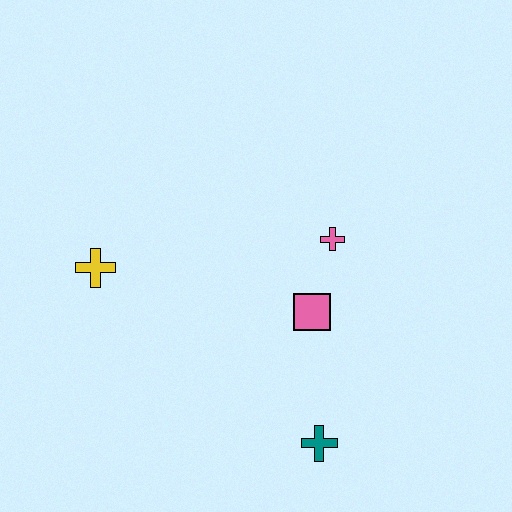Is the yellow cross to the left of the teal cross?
Yes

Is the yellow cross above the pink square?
Yes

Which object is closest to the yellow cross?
The pink square is closest to the yellow cross.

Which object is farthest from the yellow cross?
The teal cross is farthest from the yellow cross.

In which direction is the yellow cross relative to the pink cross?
The yellow cross is to the left of the pink cross.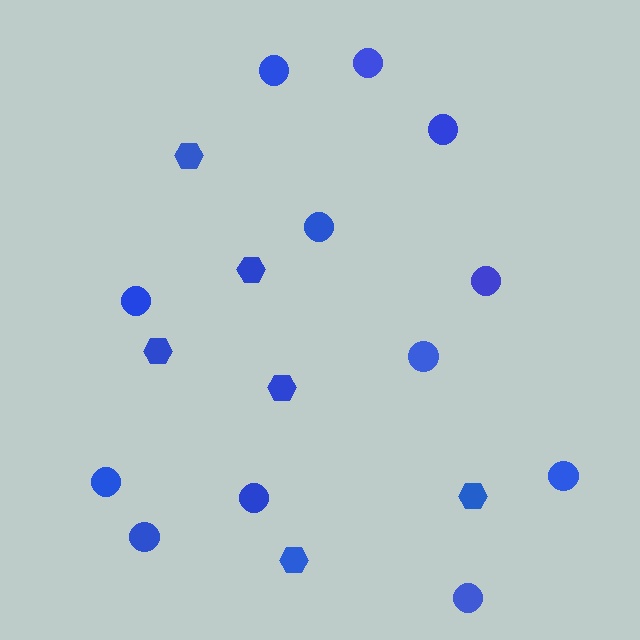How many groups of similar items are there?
There are 2 groups: one group of circles (12) and one group of hexagons (6).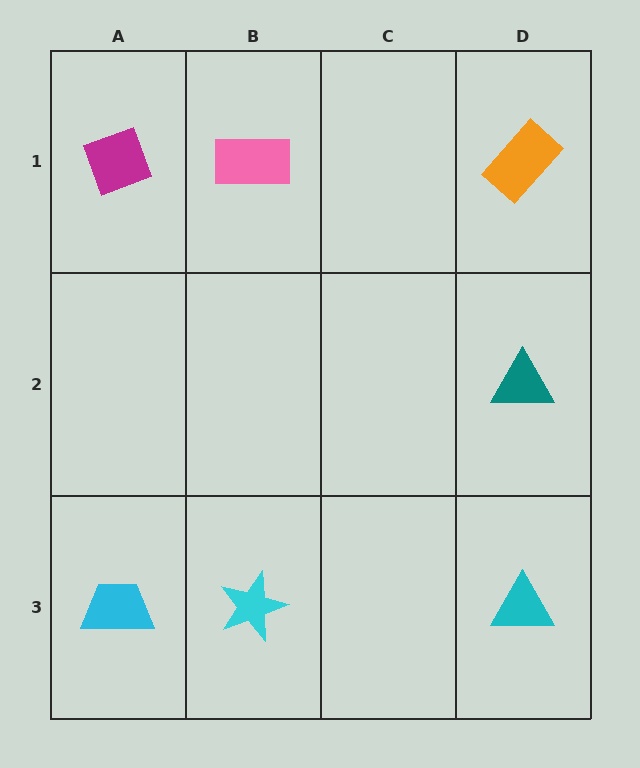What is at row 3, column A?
A cyan trapezoid.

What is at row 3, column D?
A cyan triangle.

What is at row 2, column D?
A teal triangle.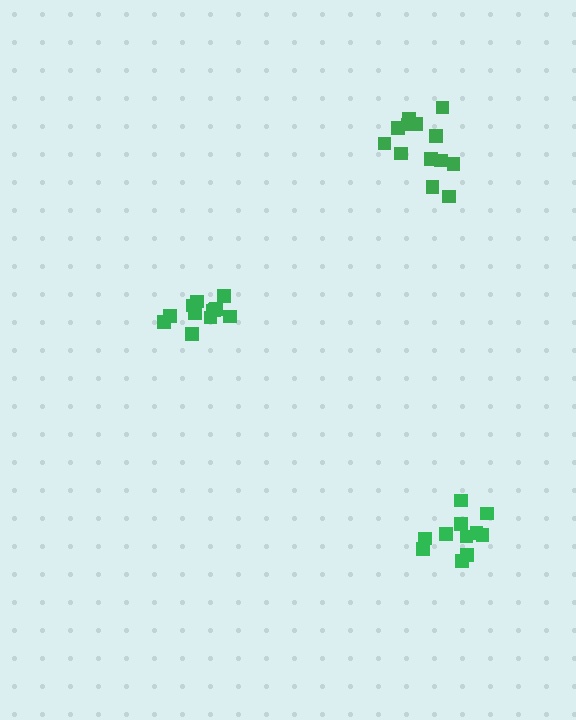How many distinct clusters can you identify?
There are 3 distinct clusters.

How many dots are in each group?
Group 1: 11 dots, Group 2: 12 dots, Group 3: 13 dots (36 total).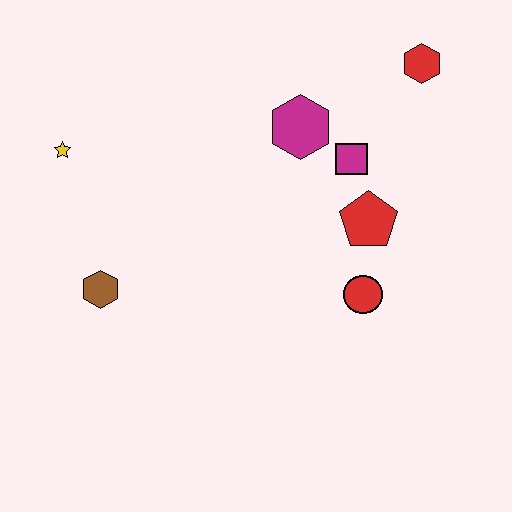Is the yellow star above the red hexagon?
No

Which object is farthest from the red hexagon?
The brown hexagon is farthest from the red hexagon.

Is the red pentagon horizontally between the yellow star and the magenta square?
No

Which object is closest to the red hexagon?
The magenta square is closest to the red hexagon.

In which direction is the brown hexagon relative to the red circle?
The brown hexagon is to the left of the red circle.